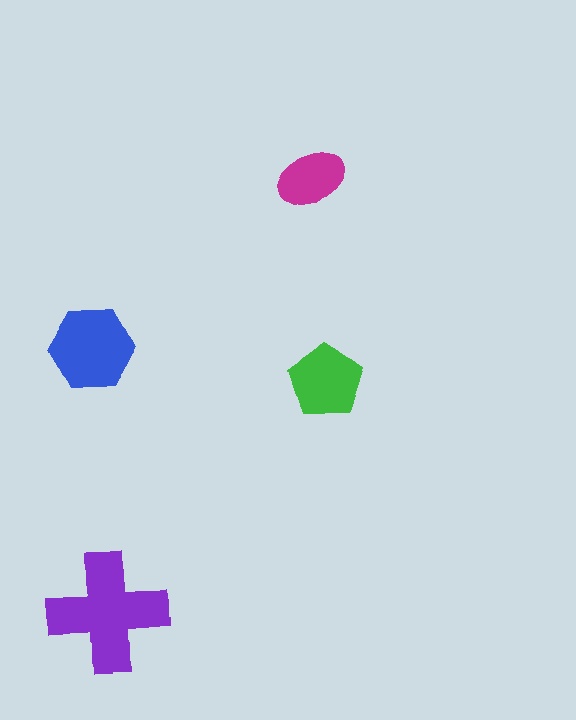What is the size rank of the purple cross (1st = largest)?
1st.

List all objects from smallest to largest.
The magenta ellipse, the green pentagon, the blue hexagon, the purple cross.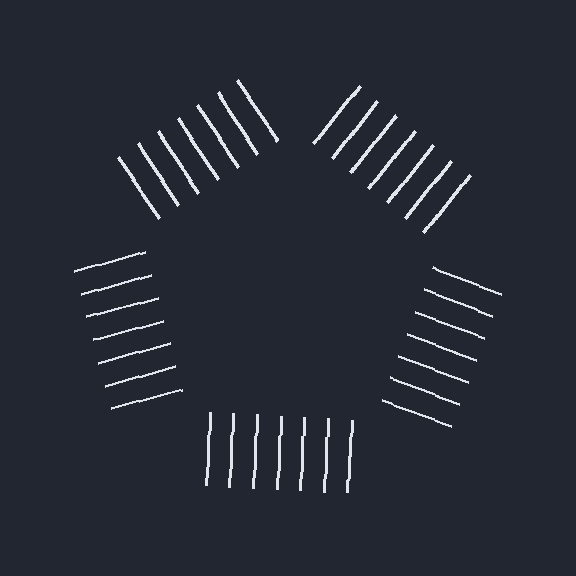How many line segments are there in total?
35 — 7 along each of the 5 edges.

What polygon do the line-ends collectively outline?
An illusory pentagon — the line segments terminate on its edges but no continuous stroke is drawn.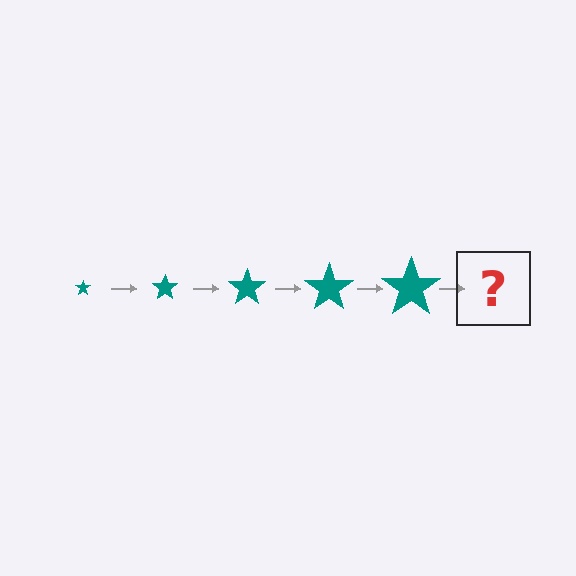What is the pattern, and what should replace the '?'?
The pattern is that the star gets progressively larger each step. The '?' should be a teal star, larger than the previous one.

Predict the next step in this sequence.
The next step is a teal star, larger than the previous one.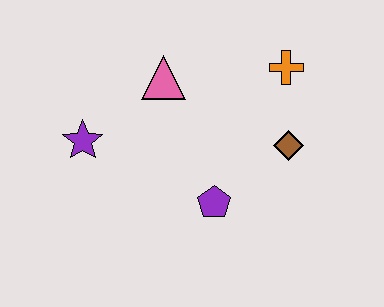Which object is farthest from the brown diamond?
The purple star is farthest from the brown diamond.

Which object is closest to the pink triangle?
The purple star is closest to the pink triangle.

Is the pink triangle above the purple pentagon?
Yes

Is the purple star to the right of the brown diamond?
No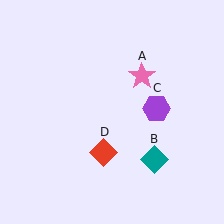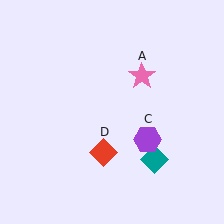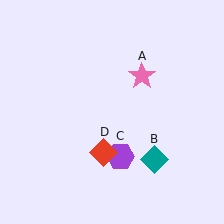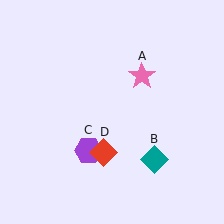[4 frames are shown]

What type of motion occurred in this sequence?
The purple hexagon (object C) rotated clockwise around the center of the scene.